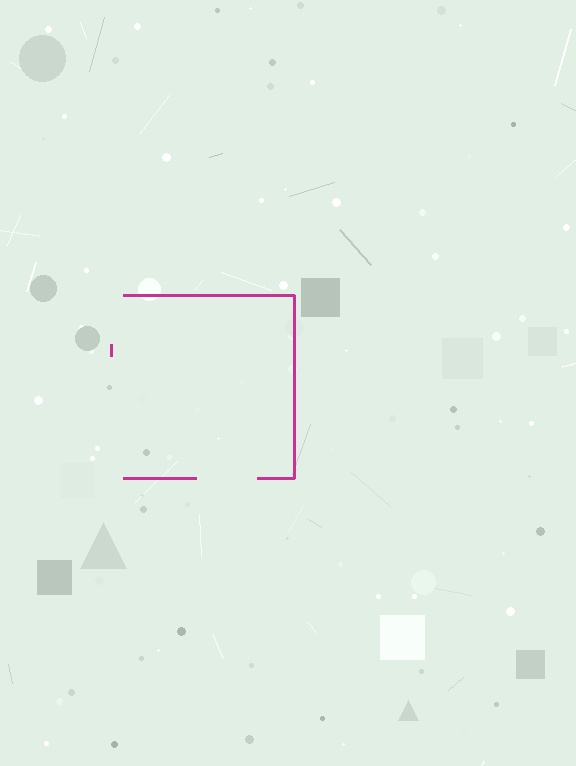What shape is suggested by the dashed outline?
The dashed outline suggests a square.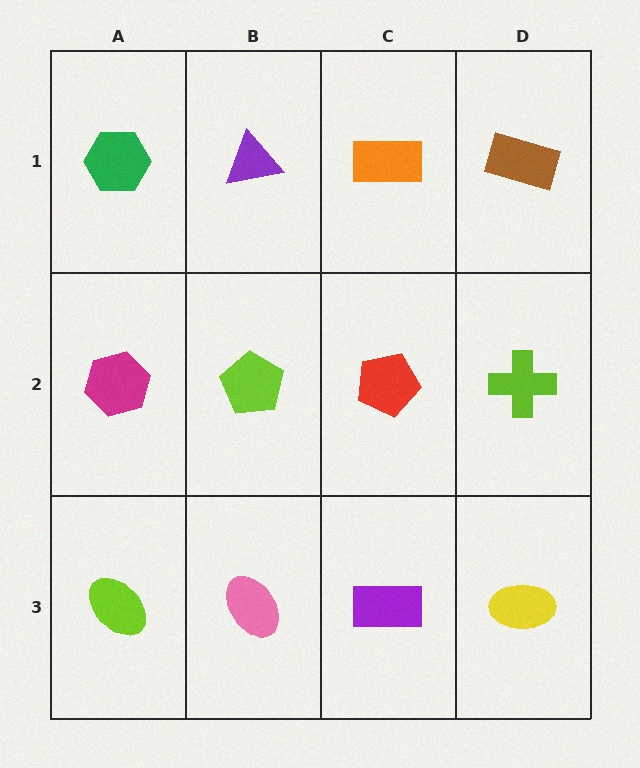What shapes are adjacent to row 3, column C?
A red pentagon (row 2, column C), a pink ellipse (row 3, column B), a yellow ellipse (row 3, column D).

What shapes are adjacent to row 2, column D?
A brown rectangle (row 1, column D), a yellow ellipse (row 3, column D), a red pentagon (row 2, column C).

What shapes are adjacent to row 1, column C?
A red pentagon (row 2, column C), a purple triangle (row 1, column B), a brown rectangle (row 1, column D).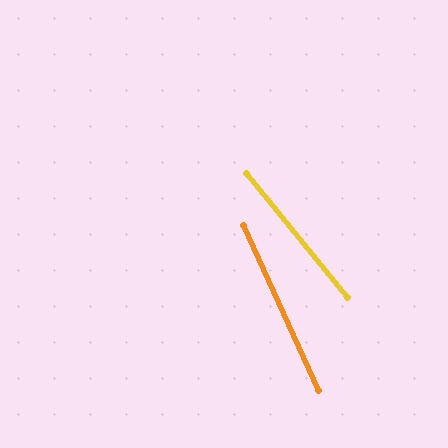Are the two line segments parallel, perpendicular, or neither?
Neither parallel nor perpendicular — they differ by about 15°.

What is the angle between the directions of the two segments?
Approximately 15 degrees.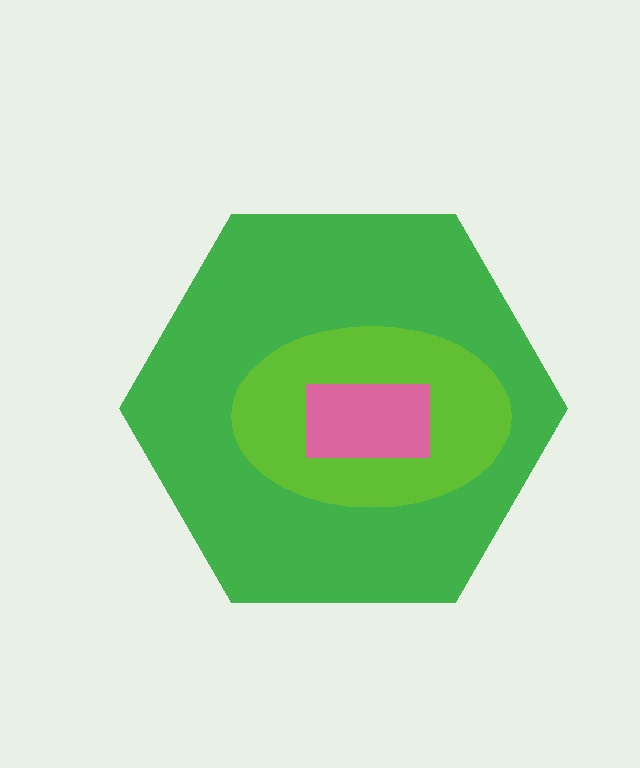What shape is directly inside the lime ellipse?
The pink rectangle.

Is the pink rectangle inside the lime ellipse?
Yes.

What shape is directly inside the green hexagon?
The lime ellipse.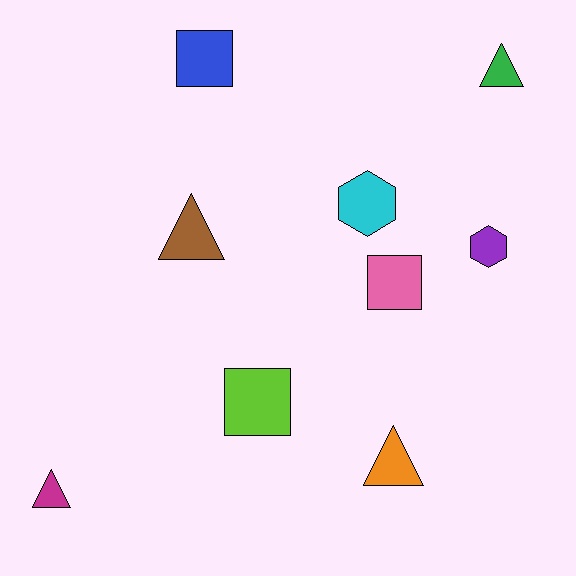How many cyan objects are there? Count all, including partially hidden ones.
There is 1 cyan object.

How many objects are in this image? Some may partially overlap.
There are 9 objects.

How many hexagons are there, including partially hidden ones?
There are 2 hexagons.